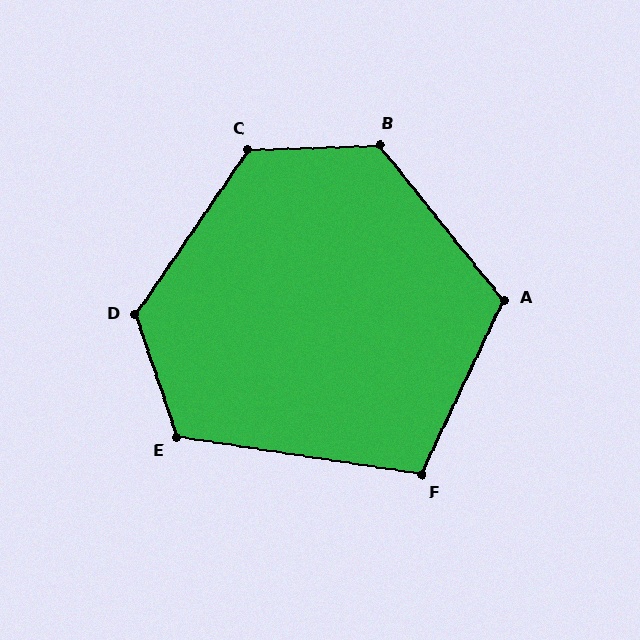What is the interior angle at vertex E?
Approximately 118 degrees (obtuse).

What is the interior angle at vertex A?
Approximately 116 degrees (obtuse).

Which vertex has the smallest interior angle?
F, at approximately 107 degrees.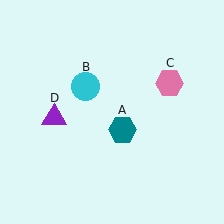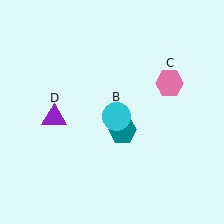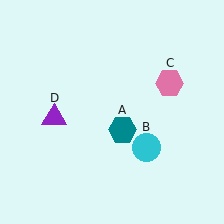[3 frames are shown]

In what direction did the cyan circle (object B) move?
The cyan circle (object B) moved down and to the right.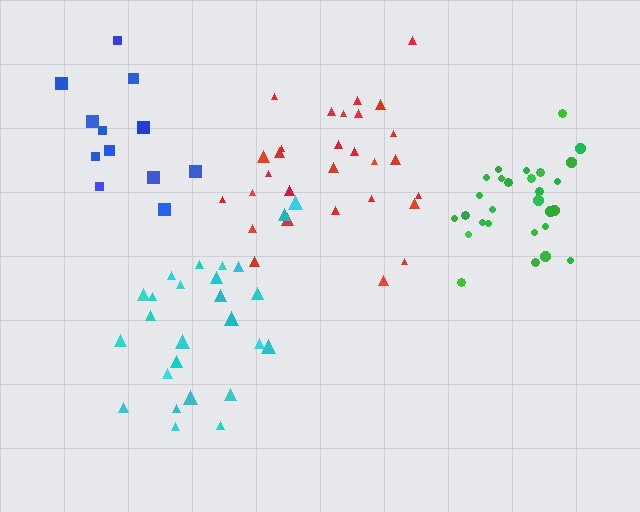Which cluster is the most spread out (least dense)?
Blue.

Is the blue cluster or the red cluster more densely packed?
Red.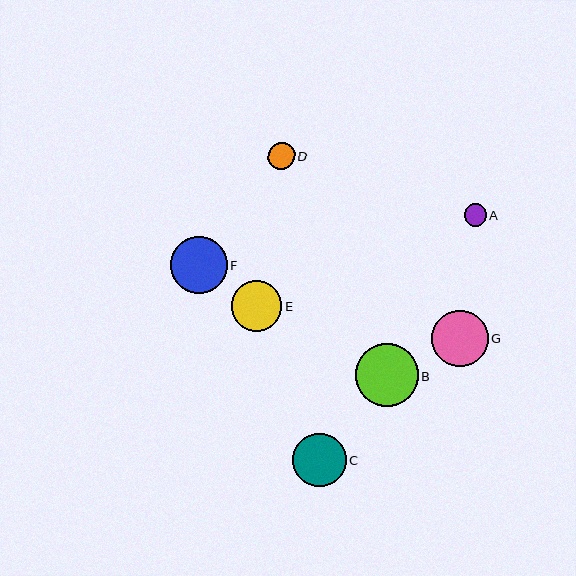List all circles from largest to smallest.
From largest to smallest: B, F, G, C, E, D, A.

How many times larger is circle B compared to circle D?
Circle B is approximately 2.3 times the size of circle D.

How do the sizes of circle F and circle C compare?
Circle F and circle C are approximately the same size.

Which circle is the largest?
Circle B is the largest with a size of approximately 63 pixels.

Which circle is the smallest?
Circle A is the smallest with a size of approximately 22 pixels.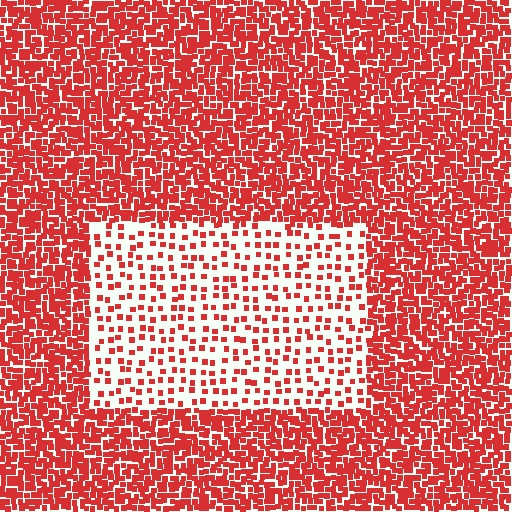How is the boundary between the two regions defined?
The boundary is defined by a change in element density (approximately 3.0x ratio). All elements are the same color, size, and shape.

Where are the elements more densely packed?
The elements are more densely packed outside the rectangle boundary.